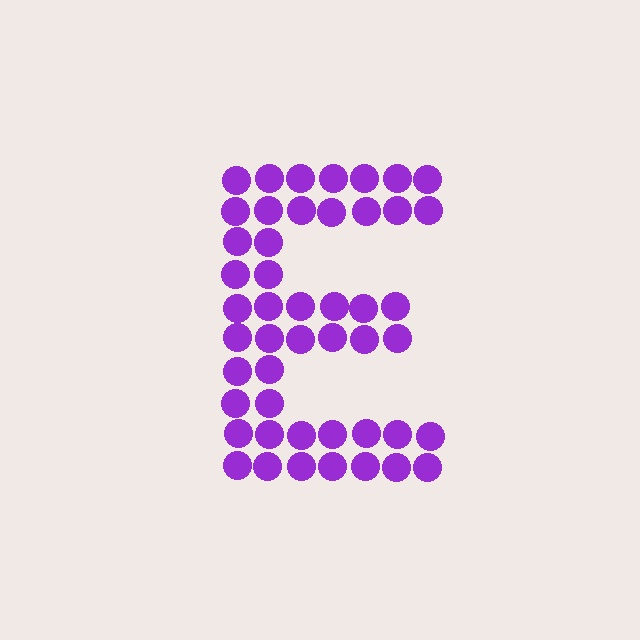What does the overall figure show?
The overall figure shows the letter E.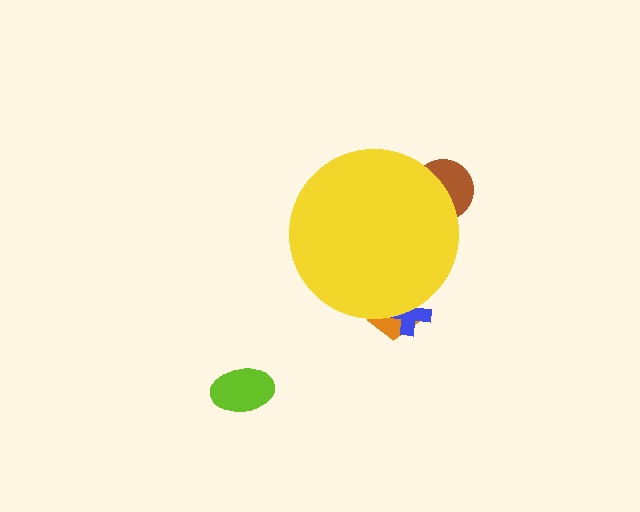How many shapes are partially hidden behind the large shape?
3 shapes are partially hidden.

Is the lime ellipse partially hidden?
No, the lime ellipse is fully visible.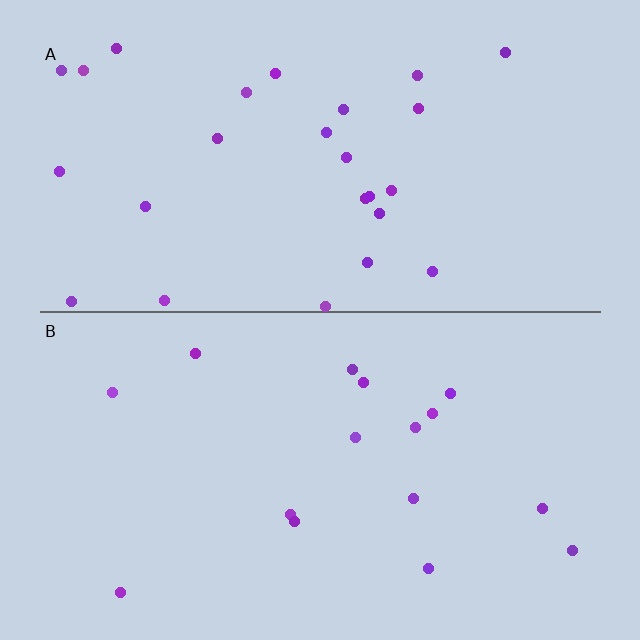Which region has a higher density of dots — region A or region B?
A (the top).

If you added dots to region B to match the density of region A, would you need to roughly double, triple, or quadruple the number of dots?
Approximately double.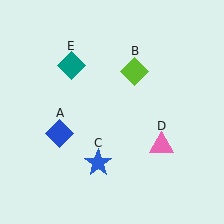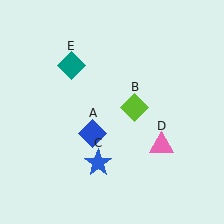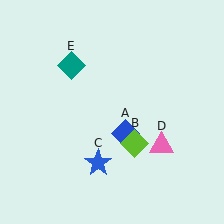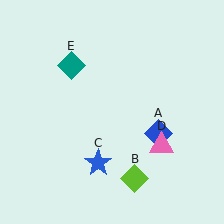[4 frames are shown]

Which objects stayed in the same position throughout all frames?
Blue star (object C) and pink triangle (object D) and teal diamond (object E) remained stationary.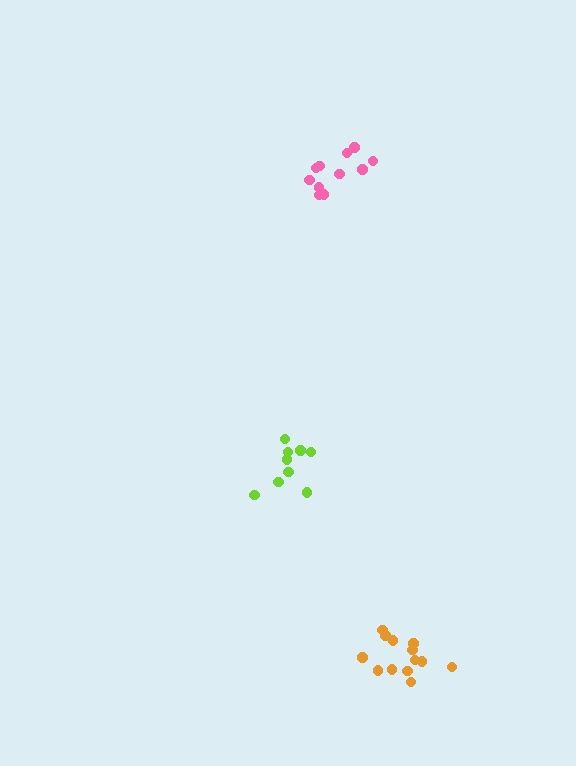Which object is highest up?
The pink cluster is topmost.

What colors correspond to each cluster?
The clusters are colored: pink, lime, orange.